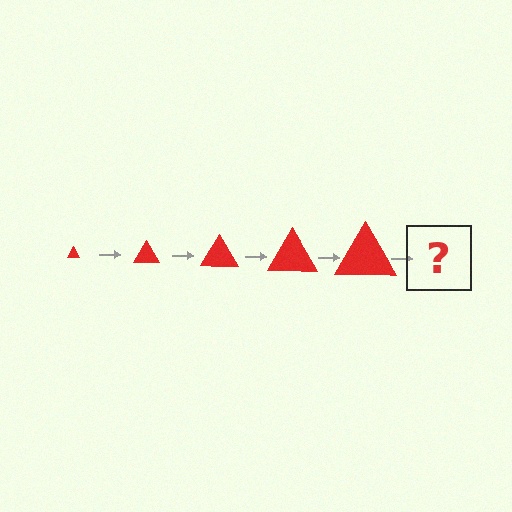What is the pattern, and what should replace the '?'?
The pattern is that the triangle gets progressively larger each step. The '?' should be a red triangle, larger than the previous one.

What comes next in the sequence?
The next element should be a red triangle, larger than the previous one.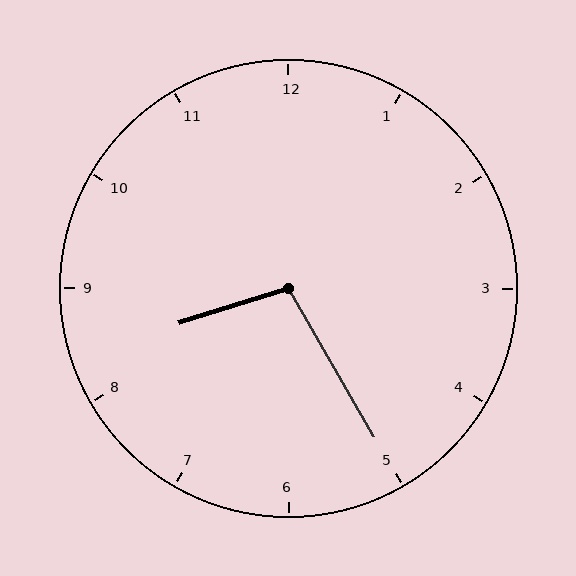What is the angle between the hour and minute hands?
Approximately 102 degrees.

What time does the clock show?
8:25.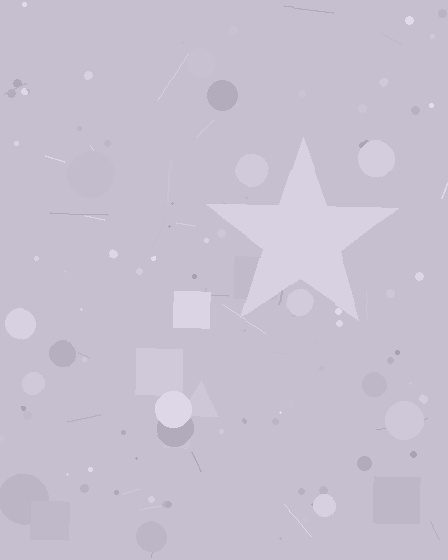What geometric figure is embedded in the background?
A star is embedded in the background.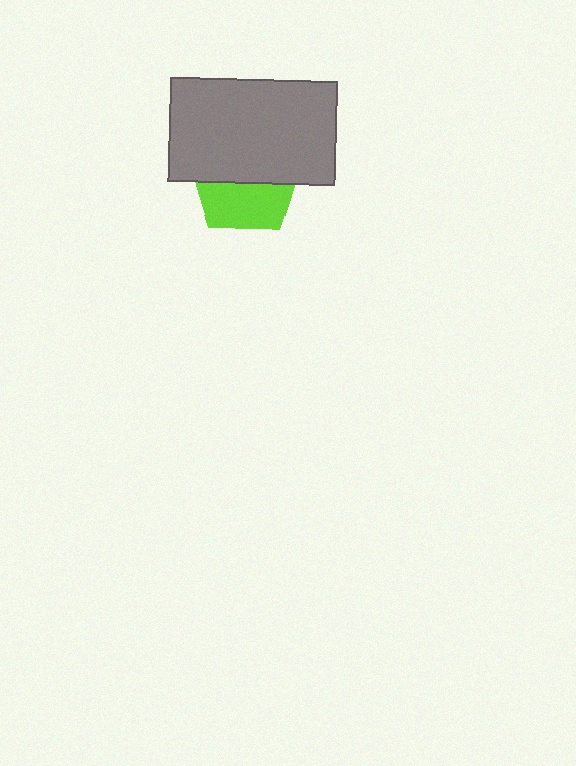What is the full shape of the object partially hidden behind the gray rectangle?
The partially hidden object is a lime pentagon.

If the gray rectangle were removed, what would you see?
You would see the complete lime pentagon.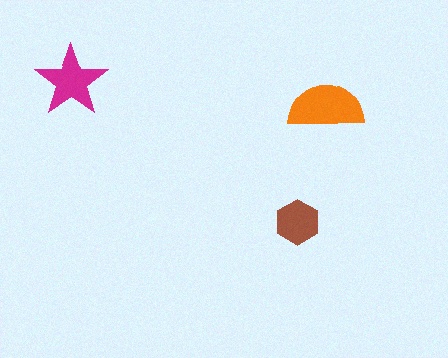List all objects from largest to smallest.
The orange semicircle, the magenta star, the brown hexagon.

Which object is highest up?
The magenta star is topmost.